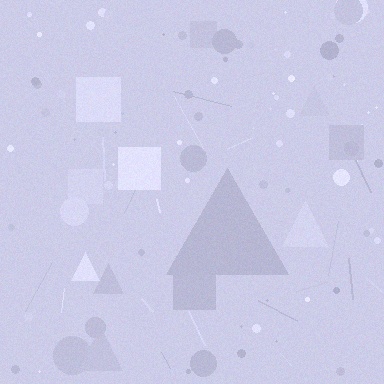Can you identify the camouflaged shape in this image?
The camouflaged shape is a triangle.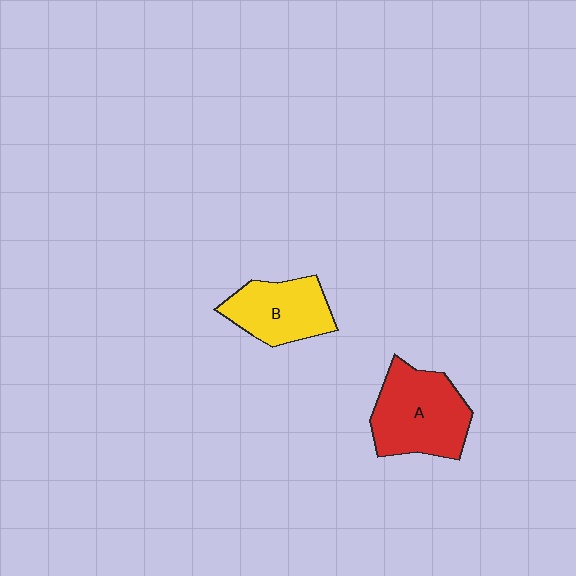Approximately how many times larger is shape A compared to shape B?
Approximately 1.3 times.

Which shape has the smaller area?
Shape B (yellow).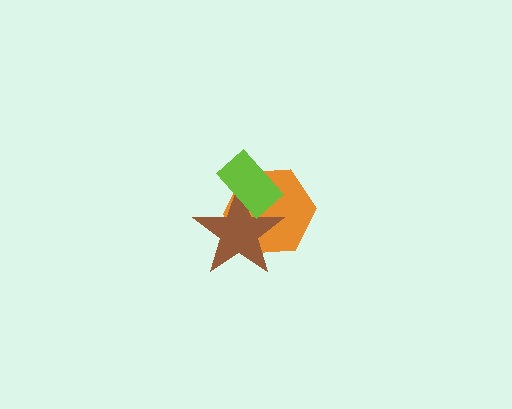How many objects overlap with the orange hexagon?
2 objects overlap with the orange hexagon.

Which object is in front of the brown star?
The lime rectangle is in front of the brown star.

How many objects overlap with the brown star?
2 objects overlap with the brown star.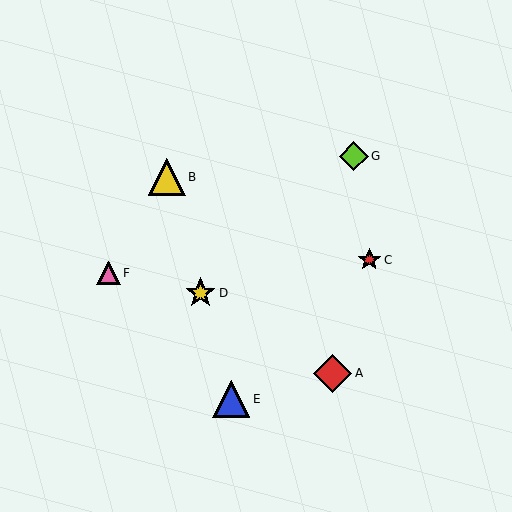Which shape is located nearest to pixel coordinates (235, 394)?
The blue triangle (labeled E) at (231, 399) is nearest to that location.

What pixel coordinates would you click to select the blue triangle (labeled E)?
Click at (231, 399) to select the blue triangle E.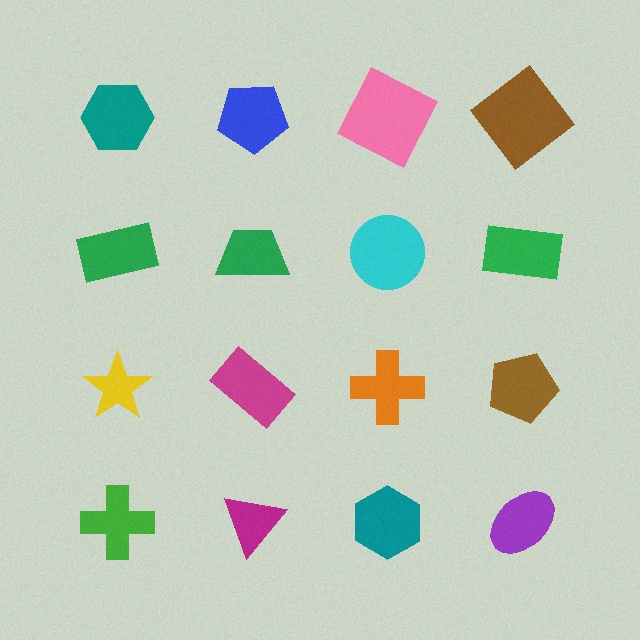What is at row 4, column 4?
A purple ellipse.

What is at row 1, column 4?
A brown diamond.